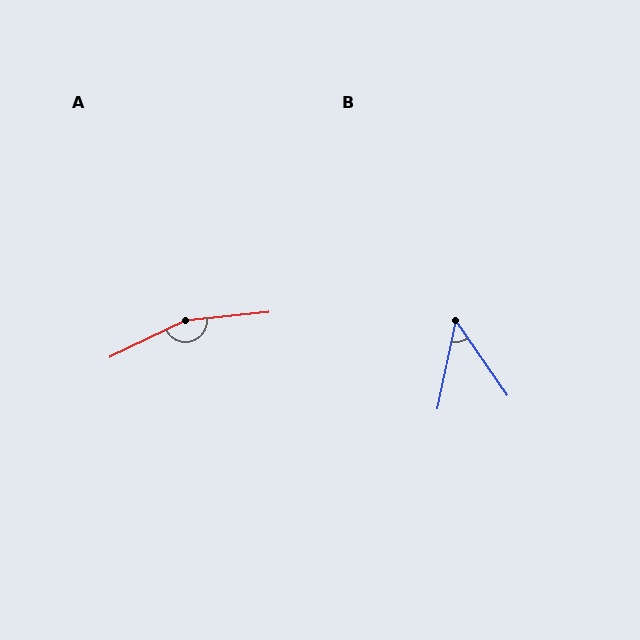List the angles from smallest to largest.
B (46°), A (160°).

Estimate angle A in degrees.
Approximately 160 degrees.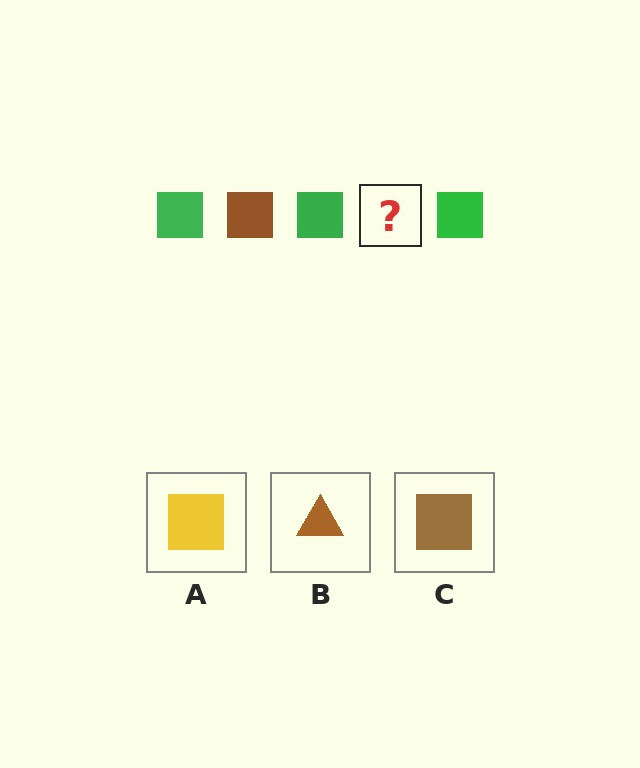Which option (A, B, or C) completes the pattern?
C.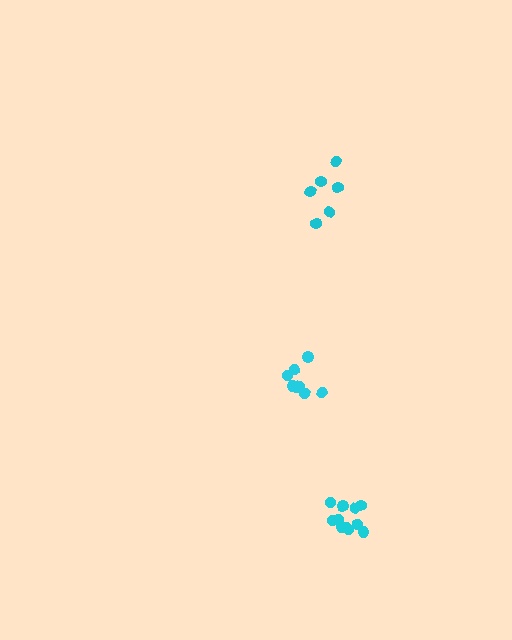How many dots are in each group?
Group 1: 6 dots, Group 2: 8 dots, Group 3: 11 dots (25 total).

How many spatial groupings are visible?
There are 3 spatial groupings.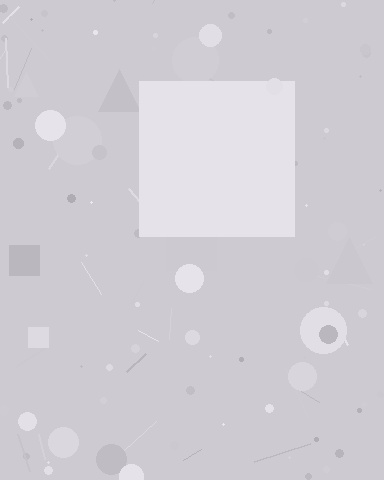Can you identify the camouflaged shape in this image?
The camouflaged shape is a square.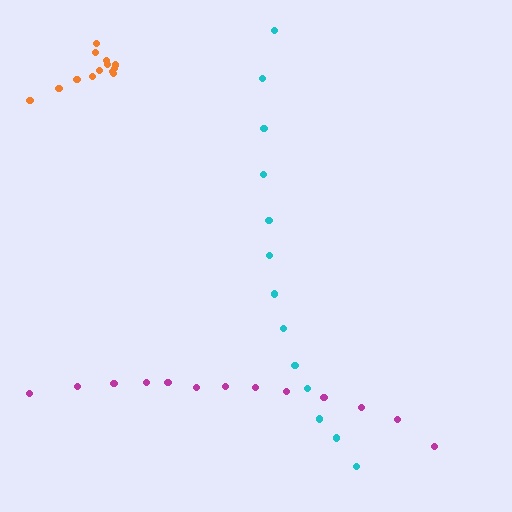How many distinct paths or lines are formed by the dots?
There are 3 distinct paths.